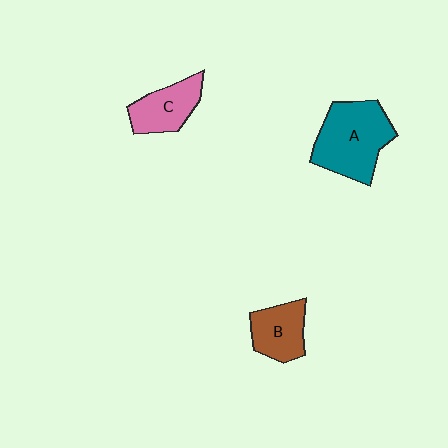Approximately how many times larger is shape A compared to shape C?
Approximately 1.7 times.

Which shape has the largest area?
Shape A (teal).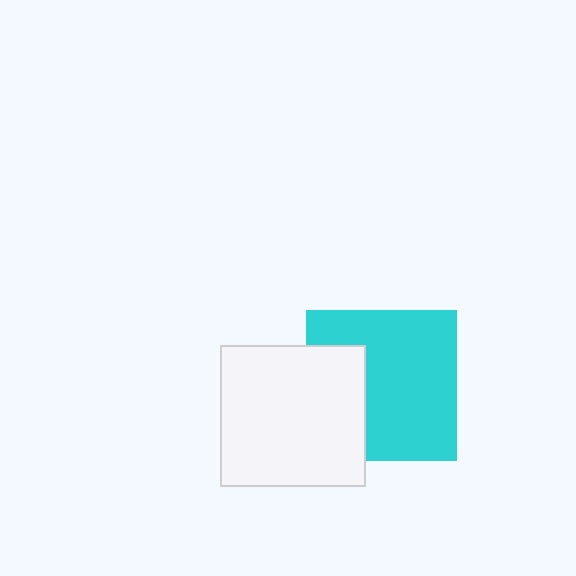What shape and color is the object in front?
The object in front is a white rectangle.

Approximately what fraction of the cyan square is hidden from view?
Roughly 30% of the cyan square is hidden behind the white rectangle.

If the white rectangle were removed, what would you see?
You would see the complete cyan square.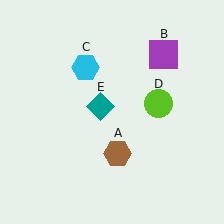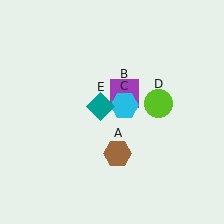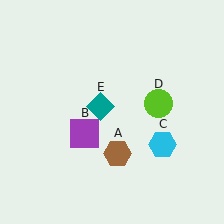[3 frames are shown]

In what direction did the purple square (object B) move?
The purple square (object B) moved down and to the left.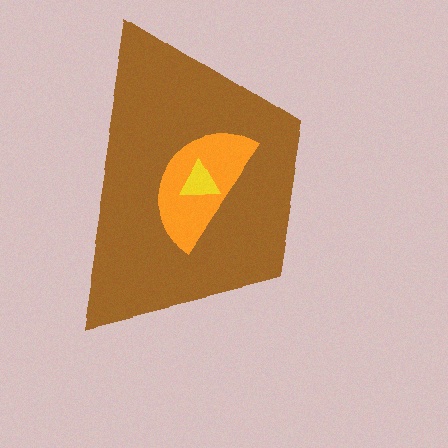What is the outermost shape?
The brown trapezoid.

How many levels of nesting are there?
3.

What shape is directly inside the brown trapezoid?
The orange semicircle.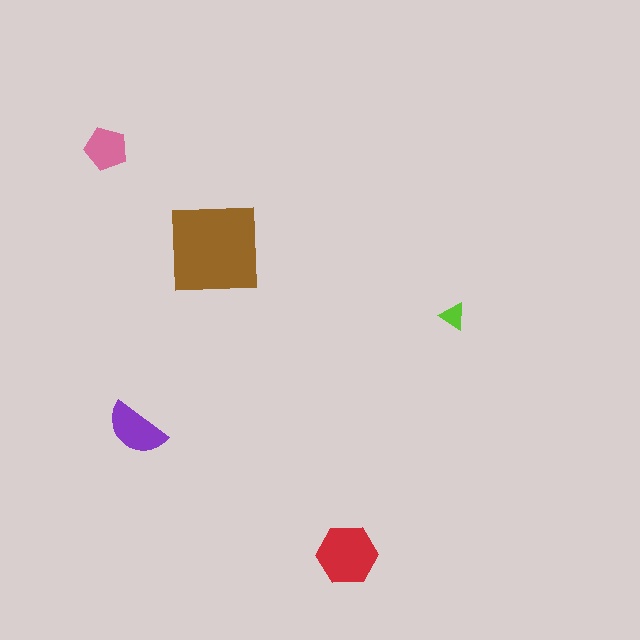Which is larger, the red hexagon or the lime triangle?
The red hexagon.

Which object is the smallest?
The lime triangle.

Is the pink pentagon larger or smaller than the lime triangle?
Larger.